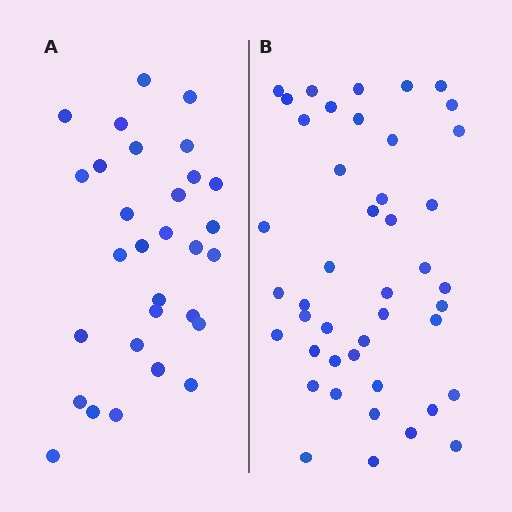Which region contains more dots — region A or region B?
Region B (the right region) has more dots.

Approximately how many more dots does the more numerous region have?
Region B has approximately 15 more dots than region A.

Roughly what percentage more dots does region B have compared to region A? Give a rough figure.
About 45% more.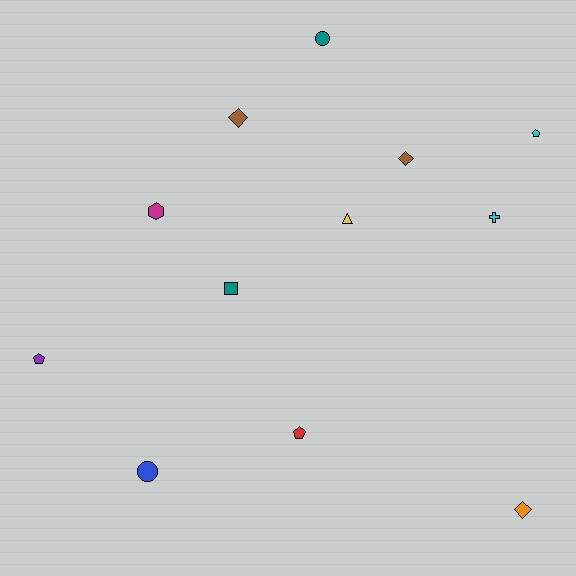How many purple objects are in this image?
There is 1 purple object.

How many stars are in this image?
There are no stars.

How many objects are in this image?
There are 12 objects.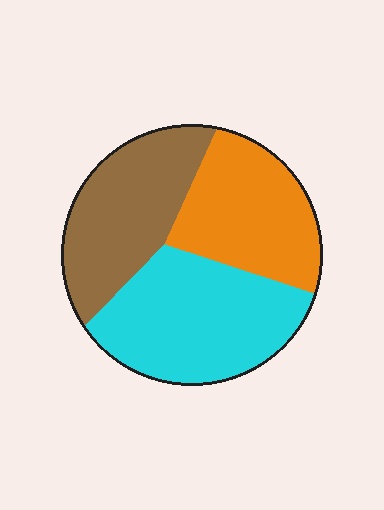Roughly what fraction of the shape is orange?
Orange covers roughly 30% of the shape.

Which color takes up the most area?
Cyan, at roughly 40%.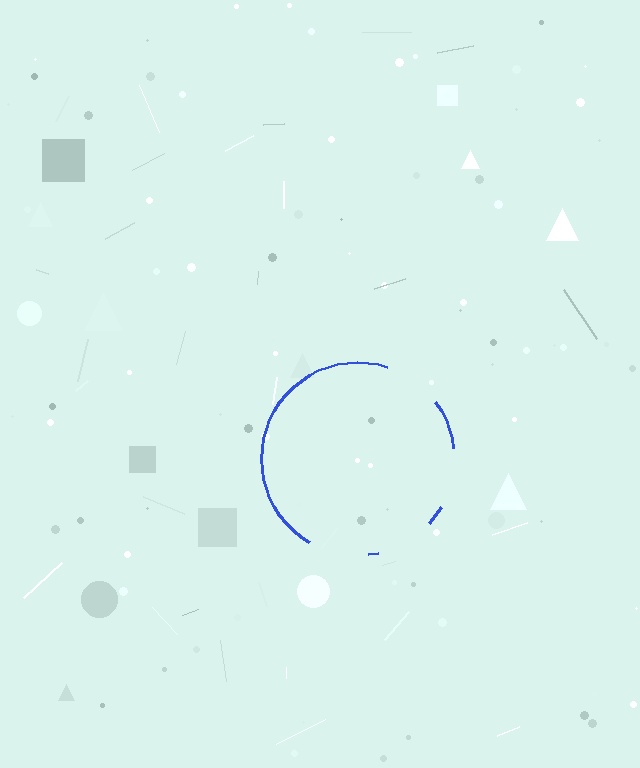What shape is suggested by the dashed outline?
The dashed outline suggests a circle.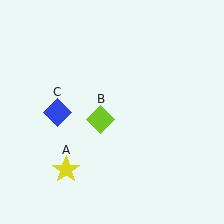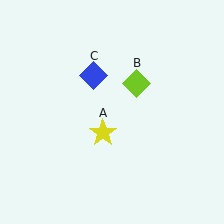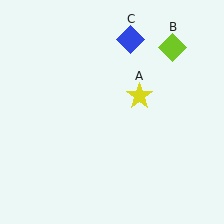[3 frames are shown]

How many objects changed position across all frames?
3 objects changed position: yellow star (object A), lime diamond (object B), blue diamond (object C).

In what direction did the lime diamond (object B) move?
The lime diamond (object B) moved up and to the right.